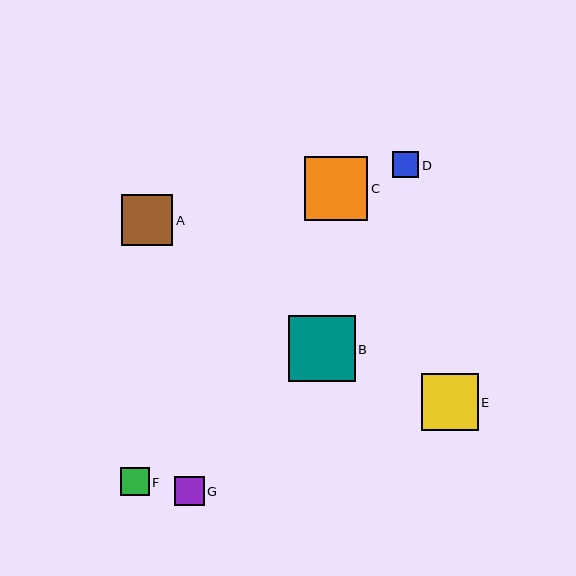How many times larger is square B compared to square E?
Square B is approximately 1.2 times the size of square E.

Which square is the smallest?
Square D is the smallest with a size of approximately 26 pixels.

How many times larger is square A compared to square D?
Square A is approximately 2.0 times the size of square D.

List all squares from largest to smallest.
From largest to smallest: B, C, E, A, G, F, D.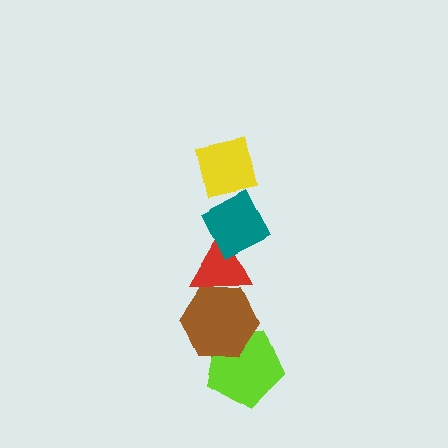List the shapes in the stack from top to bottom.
From top to bottom: the yellow square, the teal diamond, the red triangle, the brown hexagon, the lime pentagon.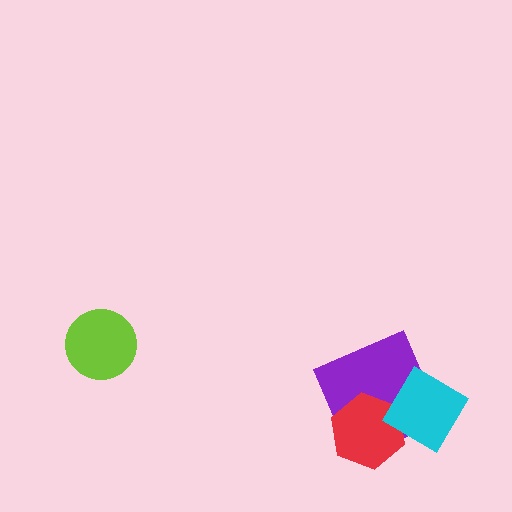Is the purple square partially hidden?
Yes, it is partially covered by another shape.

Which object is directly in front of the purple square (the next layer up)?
The red hexagon is directly in front of the purple square.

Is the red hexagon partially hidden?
Yes, it is partially covered by another shape.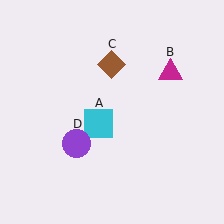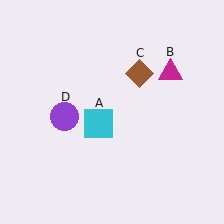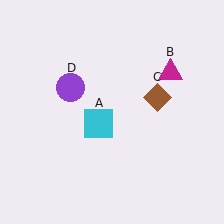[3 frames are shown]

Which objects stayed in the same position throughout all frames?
Cyan square (object A) and magenta triangle (object B) remained stationary.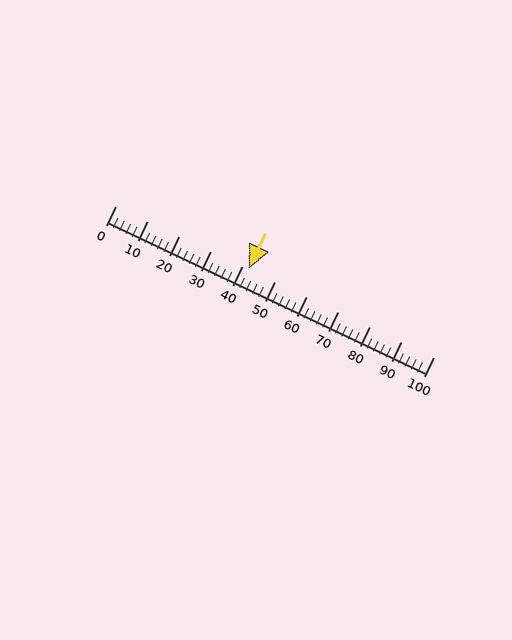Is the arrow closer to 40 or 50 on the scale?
The arrow is closer to 40.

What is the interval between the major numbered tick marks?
The major tick marks are spaced 10 units apart.